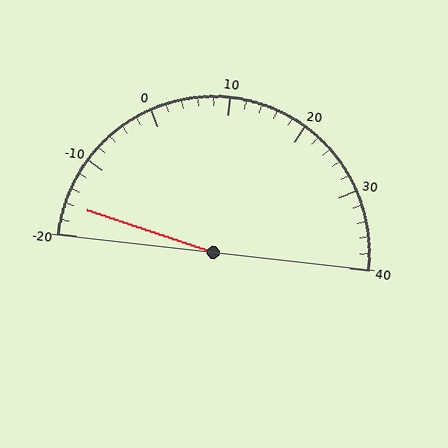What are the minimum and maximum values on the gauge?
The gauge ranges from -20 to 40.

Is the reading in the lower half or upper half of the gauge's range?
The reading is in the lower half of the range (-20 to 40).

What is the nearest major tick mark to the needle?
The nearest major tick mark is -20.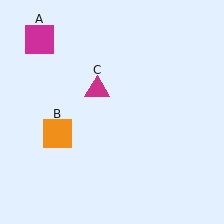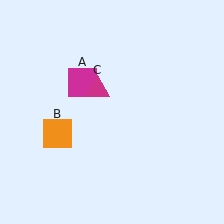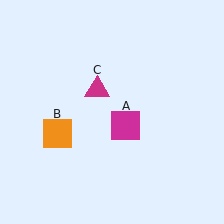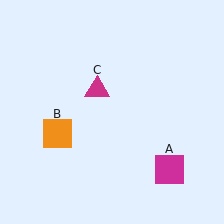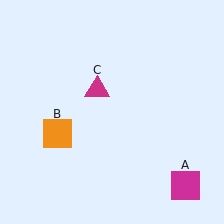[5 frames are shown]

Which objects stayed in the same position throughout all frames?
Orange square (object B) and magenta triangle (object C) remained stationary.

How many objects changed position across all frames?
1 object changed position: magenta square (object A).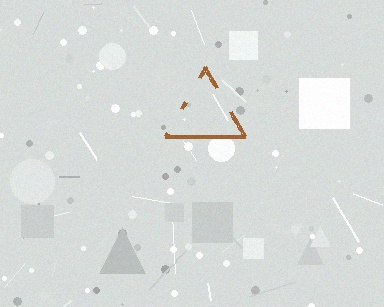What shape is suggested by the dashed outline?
The dashed outline suggests a triangle.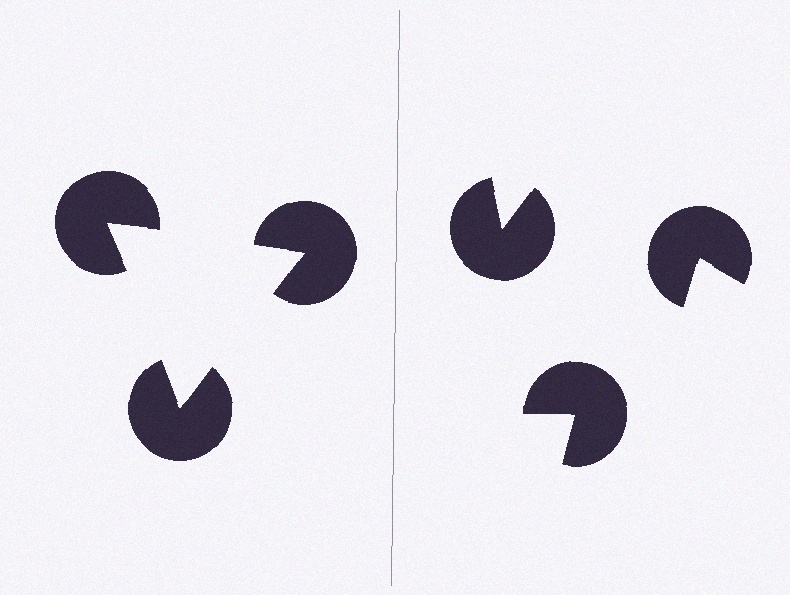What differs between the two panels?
The pac-man discs are positioned identically on both sides; only the wedge orientations differ. On the left they align to a triangle; on the right they are misaligned.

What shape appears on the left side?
An illusory triangle.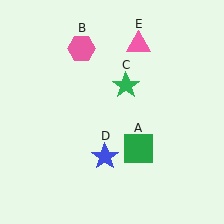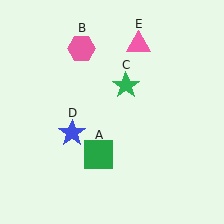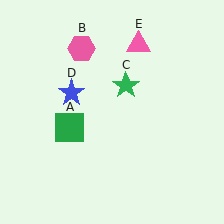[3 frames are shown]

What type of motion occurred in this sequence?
The green square (object A), blue star (object D) rotated clockwise around the center of the scene.